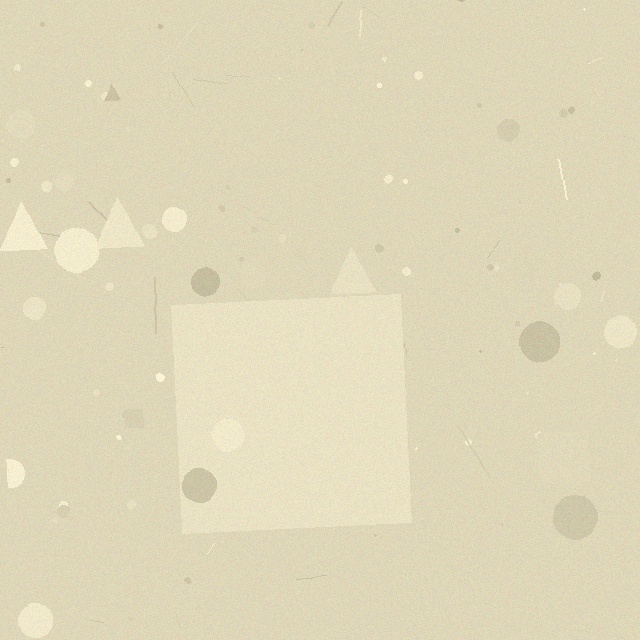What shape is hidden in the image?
A square is hidden in the image.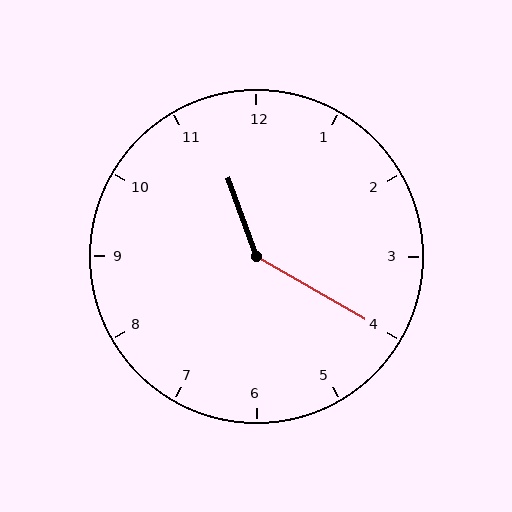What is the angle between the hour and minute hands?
Approximately 140 degrees.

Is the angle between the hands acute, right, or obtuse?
It is obtuse.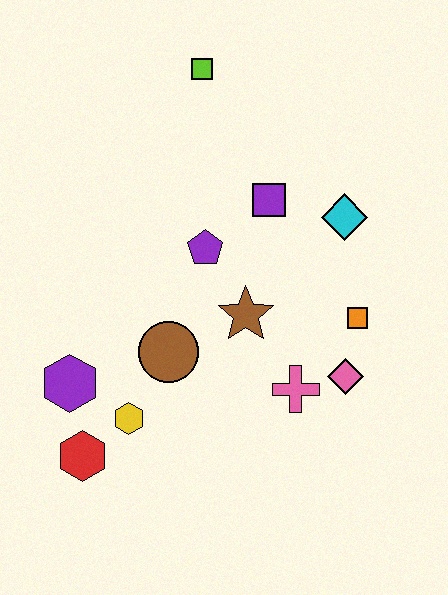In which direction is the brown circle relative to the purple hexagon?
The brown circle is to the right of the purple hexagon.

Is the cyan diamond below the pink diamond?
No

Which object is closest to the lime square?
The purple square is closest to the lime square.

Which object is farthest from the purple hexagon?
The lime square is farthest from the purple hexagon.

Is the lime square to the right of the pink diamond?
No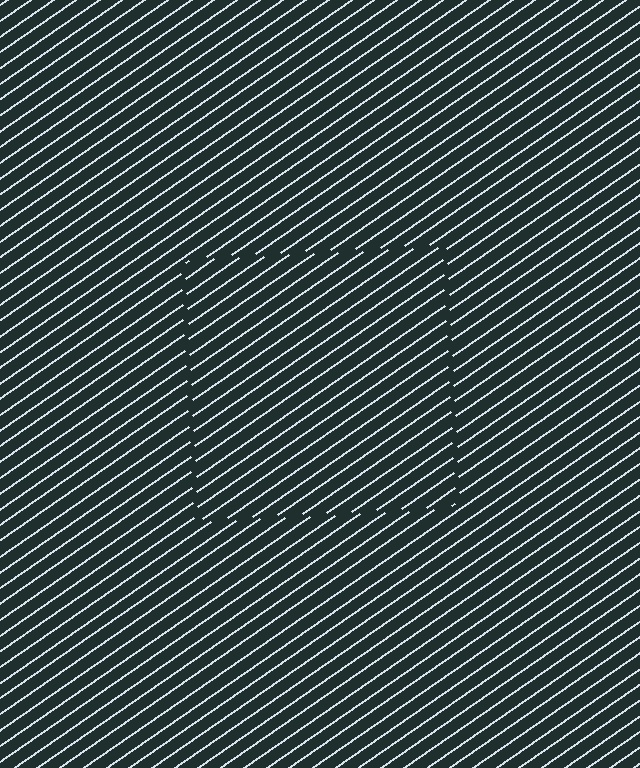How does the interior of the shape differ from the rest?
The interior of the shape contains the same grating, shifted by half a period — the contour is defined by the phase discontinuity where line-ends from the inner and outer gratings abut.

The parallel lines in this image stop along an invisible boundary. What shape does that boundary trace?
An illusory square. The interior of the shape contains the same grating, shifted by half a period — the contour is defined by the phase discontinuity where line-ends from the inner and outer gratings abut.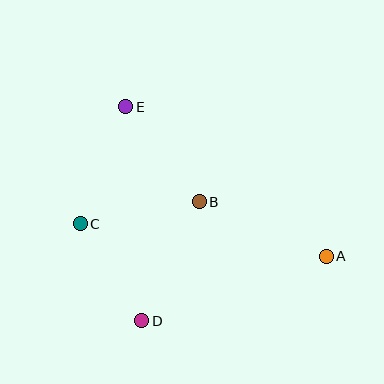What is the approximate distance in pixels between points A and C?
The distance between A and C is approximately 248 pixels.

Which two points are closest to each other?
Points C and D are closest to each other.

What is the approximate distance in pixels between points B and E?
The distance between B and E is approximately 120 pixels.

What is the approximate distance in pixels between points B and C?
The distance between B and C is approximately 121 pixels.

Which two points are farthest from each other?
Points A and E are farthest from each other.